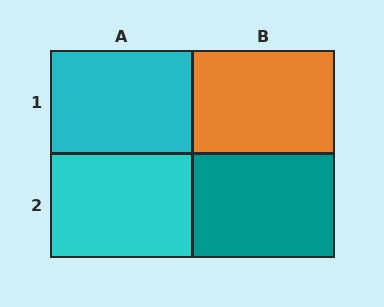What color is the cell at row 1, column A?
Cyan.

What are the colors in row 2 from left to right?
Cyan, teal.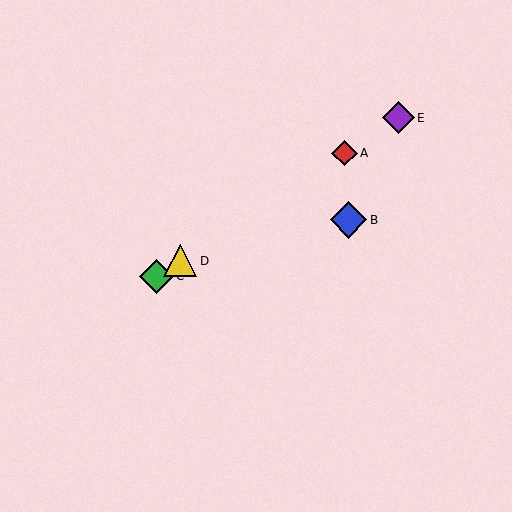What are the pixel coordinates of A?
Object A is at (344, 153).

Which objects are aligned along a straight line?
Objects A, C, D, E are aligned along a straight line.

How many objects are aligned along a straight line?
4 objects (A, C, D, E) are aligned along a straight line.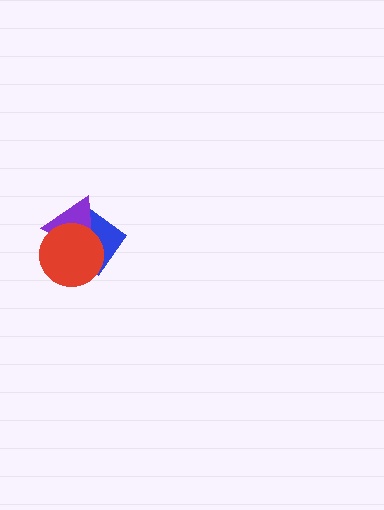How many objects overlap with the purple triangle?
2 objects overlap with the purple triangle.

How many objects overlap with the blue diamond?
2 objects overlap with the blue diamond.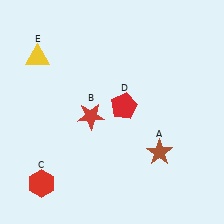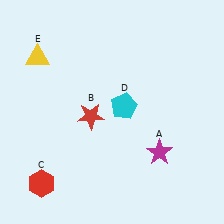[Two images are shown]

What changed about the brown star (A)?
In Image 1, A is brown. In Image 2, it changed to magenta.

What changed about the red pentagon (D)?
In Image 1, D is red. In Image 2, it changed to cyan.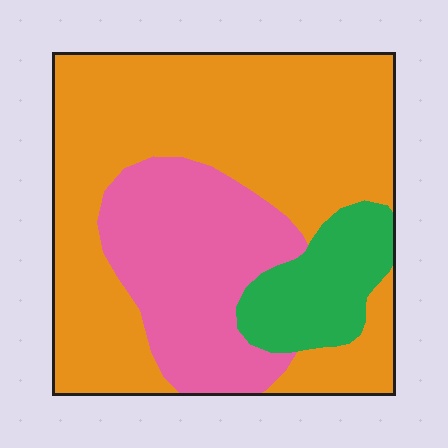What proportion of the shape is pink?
Pink takes up about one quarter (1/4) of the shape.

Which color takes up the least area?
Green, at roughly 15%.